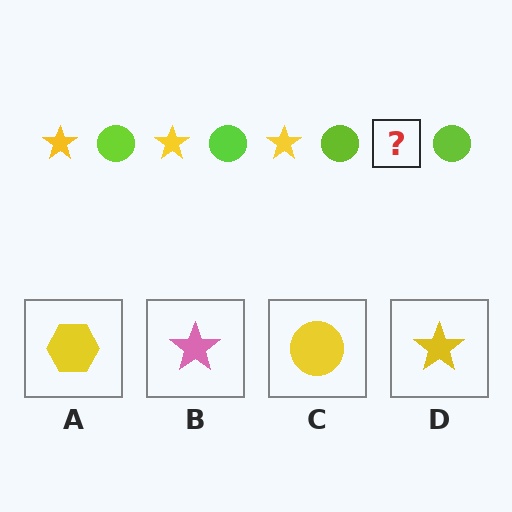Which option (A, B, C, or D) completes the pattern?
D.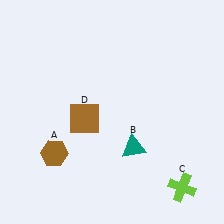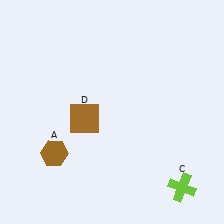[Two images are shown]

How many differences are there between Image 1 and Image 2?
There is 1 difference between the two images.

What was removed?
The teal triangle (B) was removed in Image 2.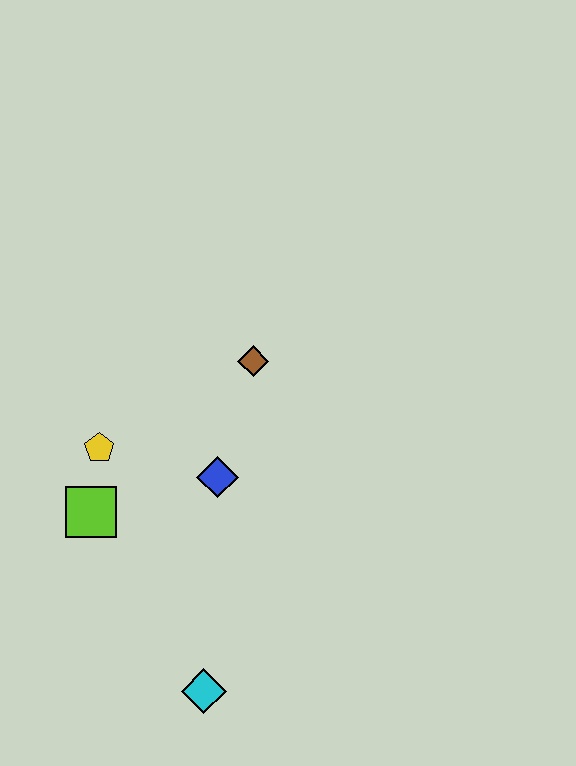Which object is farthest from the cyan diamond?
The brown diamond is farthest from the cyan diamond.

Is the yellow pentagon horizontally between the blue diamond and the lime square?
Yes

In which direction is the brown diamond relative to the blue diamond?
The brown diamond is above the blue diamond.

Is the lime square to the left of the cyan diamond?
Yes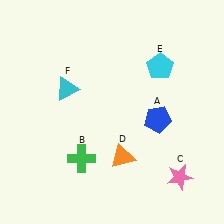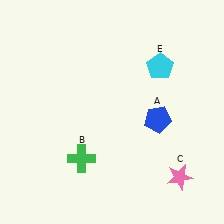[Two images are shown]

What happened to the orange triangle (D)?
The orange triangle (D) was removed in Image 2. It was in the bottom-right area of Image 1.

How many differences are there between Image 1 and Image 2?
There are 2 differences between the two images.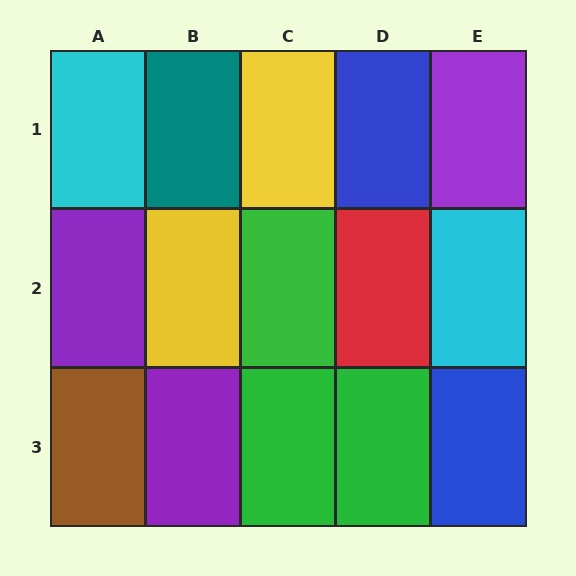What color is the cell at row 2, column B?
Yellow.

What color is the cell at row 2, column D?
Red.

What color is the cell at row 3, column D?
Green.